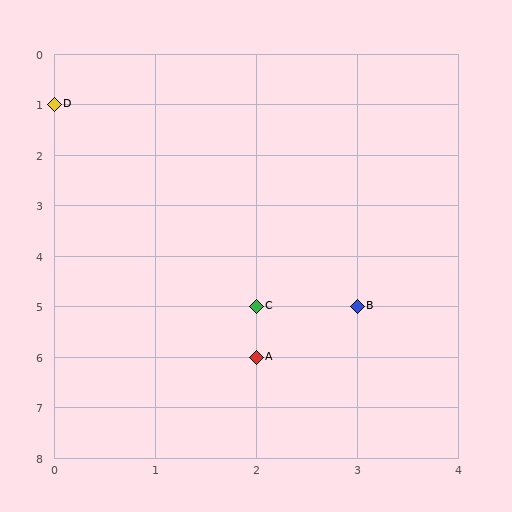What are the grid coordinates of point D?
Point D is at grid coordinates (0, 1).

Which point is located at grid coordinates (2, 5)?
Point C is at (2, 5).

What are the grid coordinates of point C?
Point C is at grid coordinates (2, 5).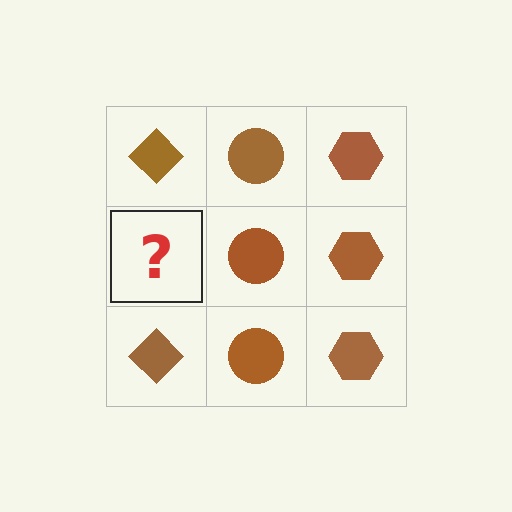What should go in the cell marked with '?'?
The missing cell should contain a brown diamond.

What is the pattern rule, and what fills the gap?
The rule is that each column has a consistent shape. The gap should be filled with a brown diamond.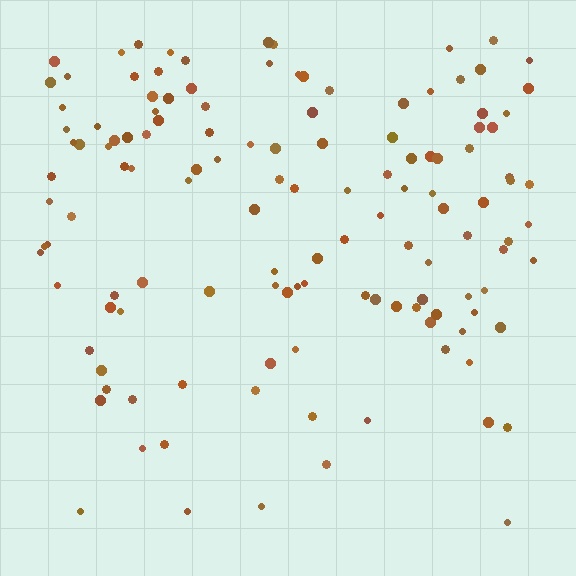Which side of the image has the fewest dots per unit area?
The bottom.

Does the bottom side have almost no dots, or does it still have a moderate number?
Still a moderate number, just noticeably fewer than the top.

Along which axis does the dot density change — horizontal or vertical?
Vertical.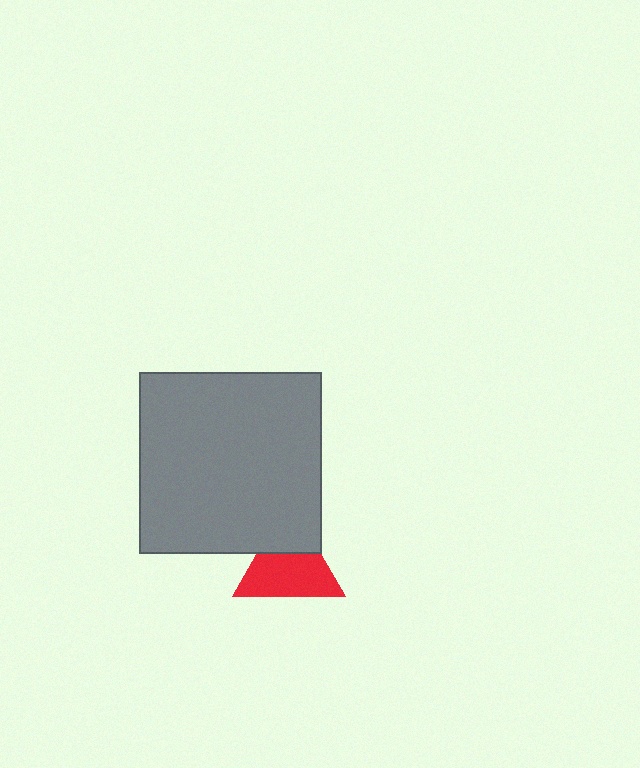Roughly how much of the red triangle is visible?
Most of it is visible (roughly 69%).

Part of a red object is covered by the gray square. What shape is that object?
It is a triangle.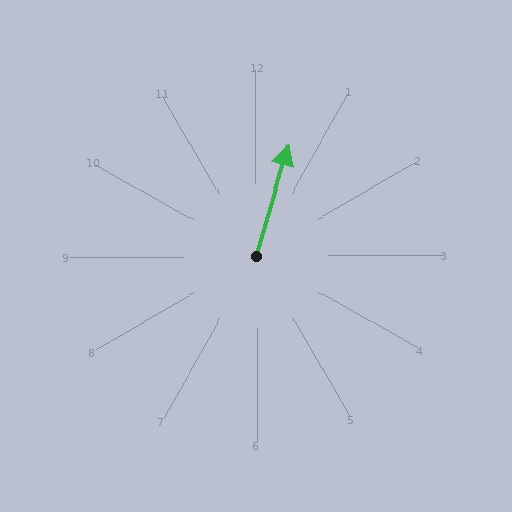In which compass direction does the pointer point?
North.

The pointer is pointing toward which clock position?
Roughly 1 o'clock.